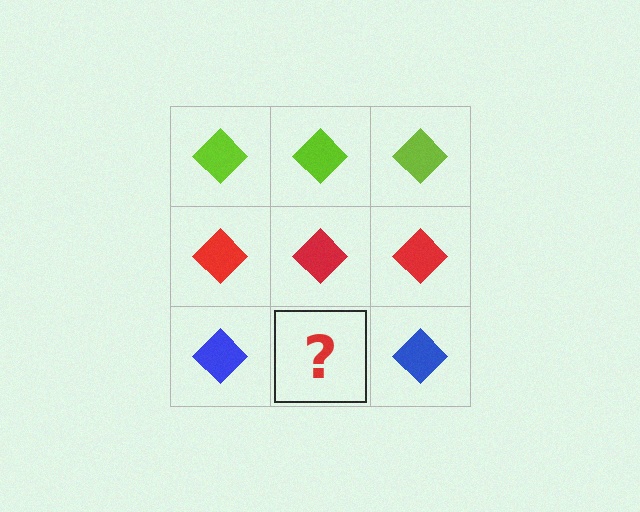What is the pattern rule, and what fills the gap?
The rule is that each row has a consistent color. The gap should be filled with a blue diamond.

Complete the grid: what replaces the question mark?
The question mark should be replaced with a blue diamond.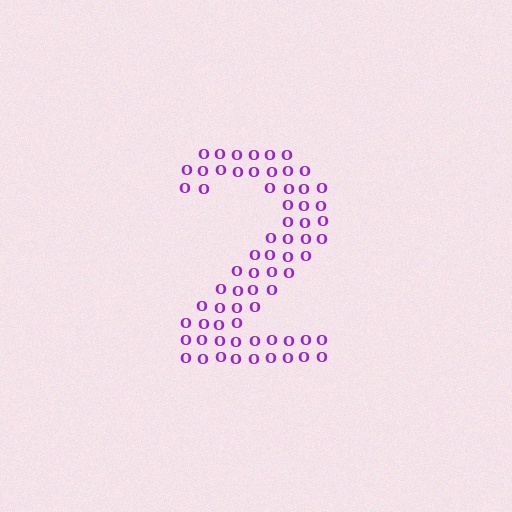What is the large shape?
The large shape is the digit 2.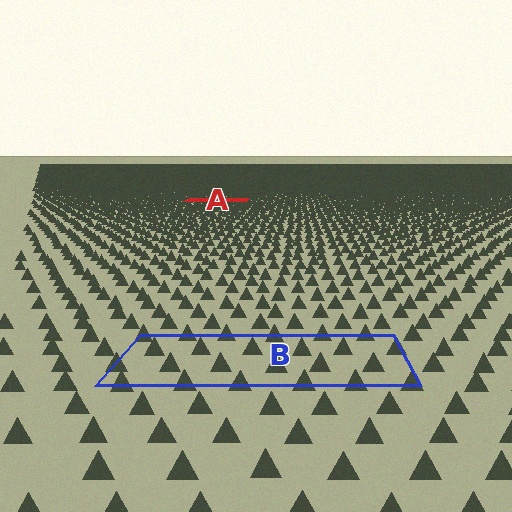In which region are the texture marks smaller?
The texture marks are smaller in region A, because it is farther away.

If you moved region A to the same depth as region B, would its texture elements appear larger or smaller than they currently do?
They would appear larger. At a closer depth, the same texture elements are projected at a bigger on-screen size.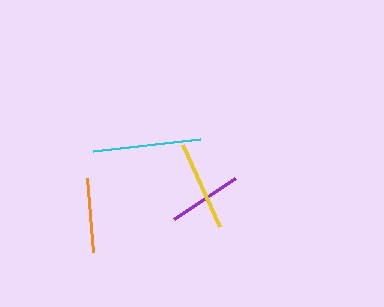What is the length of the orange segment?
The orange segment is approximately 74 pixels long.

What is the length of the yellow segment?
The yellow segment is approximately 90 pixels long.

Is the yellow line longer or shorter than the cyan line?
The cyan line is longer than the yellow line.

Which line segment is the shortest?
The purple line is the shortest at approximately 74 pixels.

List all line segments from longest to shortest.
From longest to shortest: cyan, yellow, orange, purple.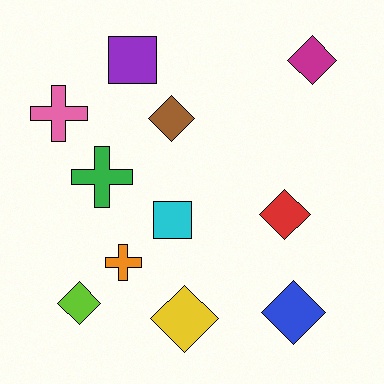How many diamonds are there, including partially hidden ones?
There are 6 diamonds.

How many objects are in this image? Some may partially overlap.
There are 11 objects.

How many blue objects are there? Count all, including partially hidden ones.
There is 1 blue object.